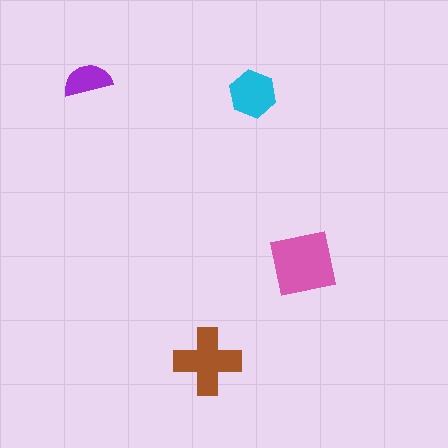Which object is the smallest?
The purple semicircle.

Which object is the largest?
The pink square.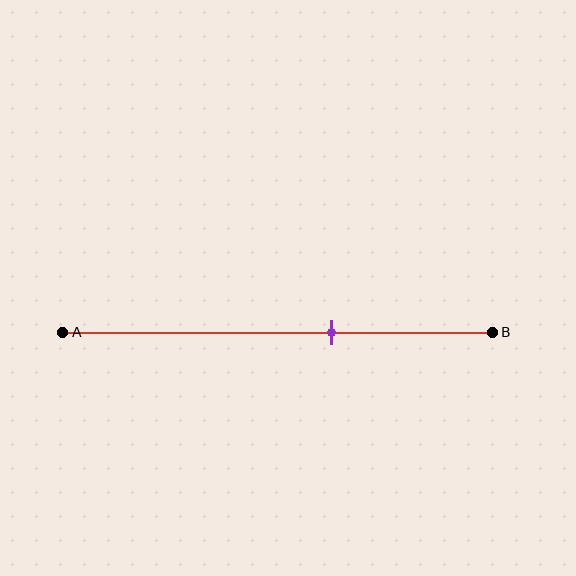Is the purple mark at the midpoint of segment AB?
No, the mark is at about 65% from A, not at the 50% midpoint.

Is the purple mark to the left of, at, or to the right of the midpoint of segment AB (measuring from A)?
The purple mark is to the right of the midpoint of segment AB.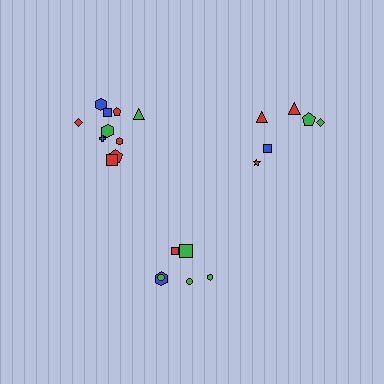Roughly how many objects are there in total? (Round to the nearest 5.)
Roughly 20 objects in total.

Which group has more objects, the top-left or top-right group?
The top-left group.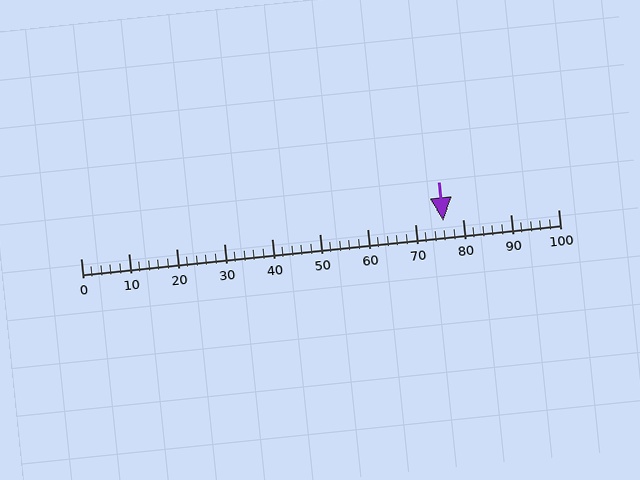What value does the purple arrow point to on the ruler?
The purple arrow points to approximately 76.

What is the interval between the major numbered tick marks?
The major tick marks are spaced 10 units apart.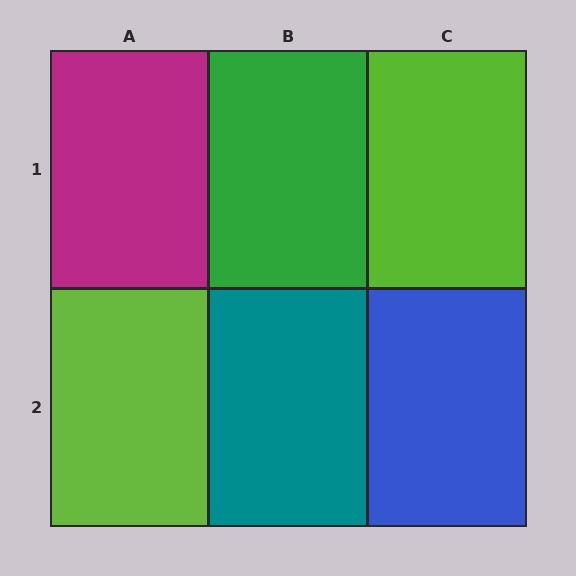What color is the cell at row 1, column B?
Green.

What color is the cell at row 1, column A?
Magenta.